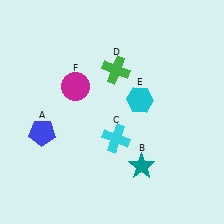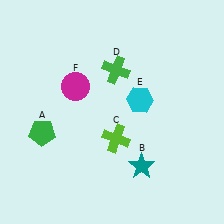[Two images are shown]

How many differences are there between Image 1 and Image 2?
There are 2 differences between the two images.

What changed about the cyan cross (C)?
In Image 1, C is cyan. In Image 2, it changed to lime.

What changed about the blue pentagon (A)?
In Image 1, A is blue. In Image 2, it changed to green.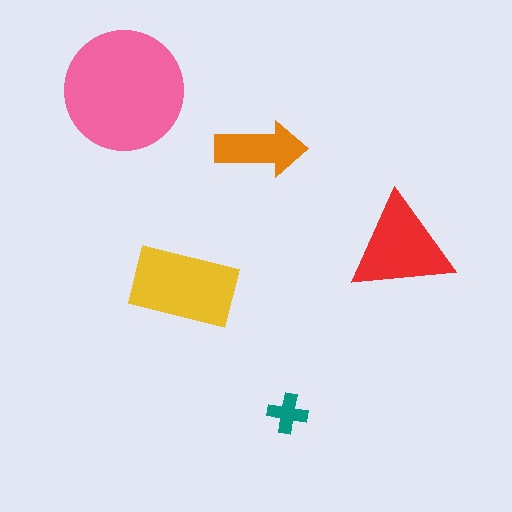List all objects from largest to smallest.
The pink circle, the yellow rectangle, the red triangle, the orange arrow, the teal cross.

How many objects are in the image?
There are 5 objects in the image.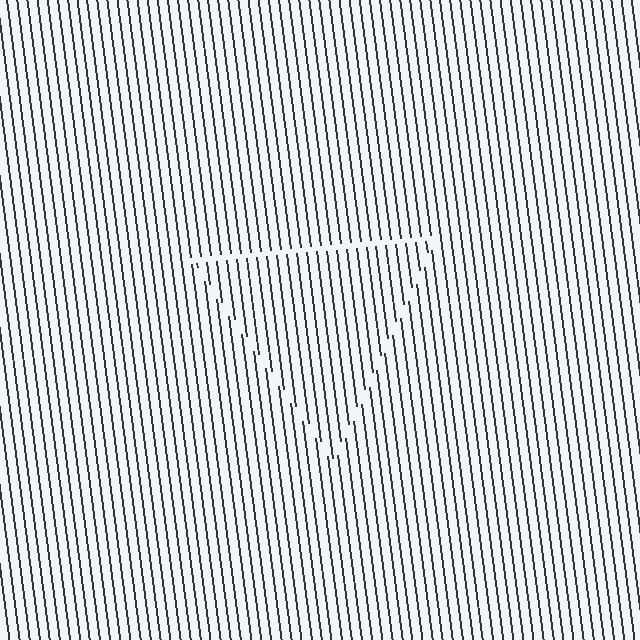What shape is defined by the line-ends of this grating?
An illusory triangle. The interior of the shape contains the same grating, shifted by half a period — the contour is defined by the phase discontinuity where line-ends from the inner and outer gratings abut.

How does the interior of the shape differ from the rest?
The interior of the shape contains the same grating, shifted by half a period — the contour is defined by the phase discontinuity where line-ends from the inner and outer gratings abut.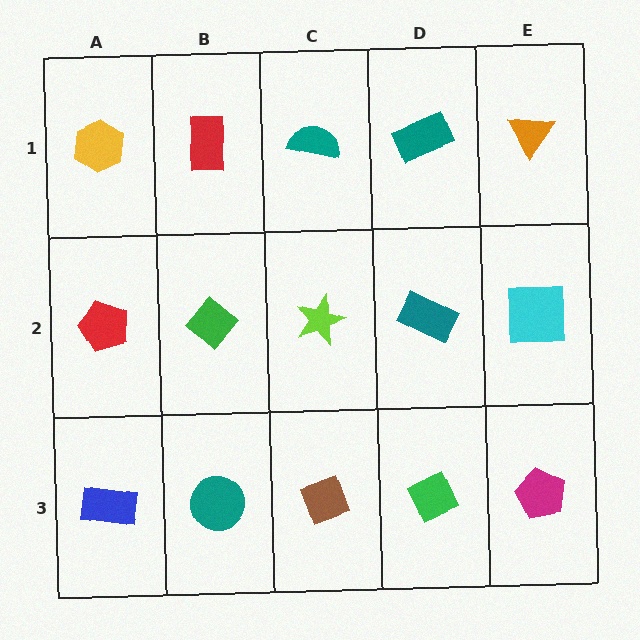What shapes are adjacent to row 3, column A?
A red pentagon (row 2, column A), a teal circle (row 3, column B).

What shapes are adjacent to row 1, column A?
A red pentagon (row 2, column A), a red rectangle (row 1, column B).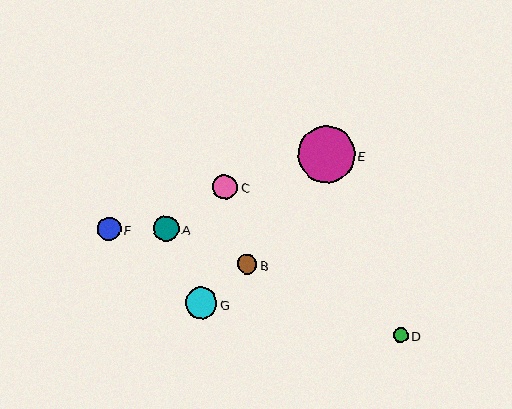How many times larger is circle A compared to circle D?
Circle A is approximately 1.7 times the size of circle D.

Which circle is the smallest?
Circle D is the smallest with a size of approximately 15 pixels.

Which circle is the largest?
Circle E is the largest with a size of approximately 57 pixels.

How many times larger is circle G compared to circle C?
Circle G is approximately 1.3 times the size of circle C.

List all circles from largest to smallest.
From largest to smallest: E, G, A, C, F, B, D.